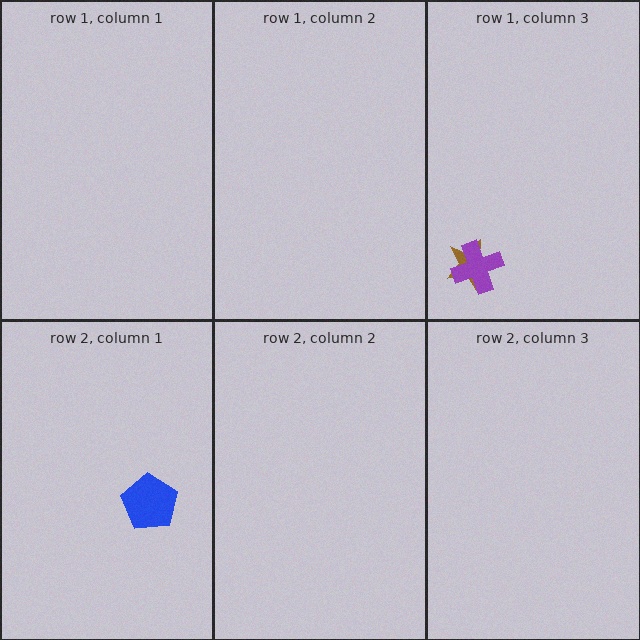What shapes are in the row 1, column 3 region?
The brown star, the purple cross.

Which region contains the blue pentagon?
The row 2, column 1 region.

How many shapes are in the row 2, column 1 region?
1.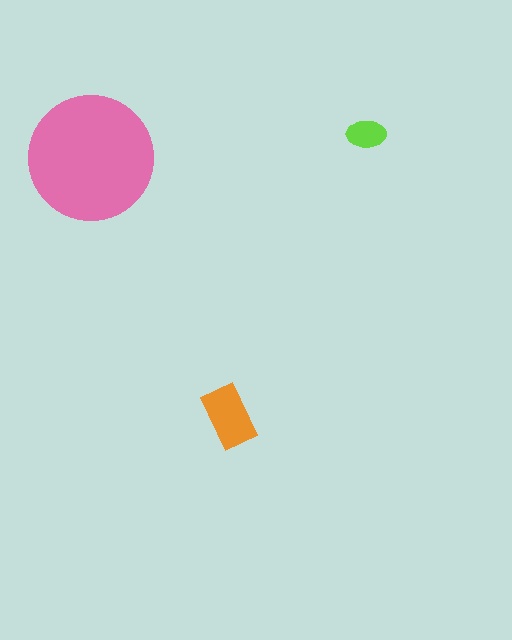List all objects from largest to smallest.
The pink circle, the orange rectangle, the lime ellipse.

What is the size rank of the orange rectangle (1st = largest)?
2nd.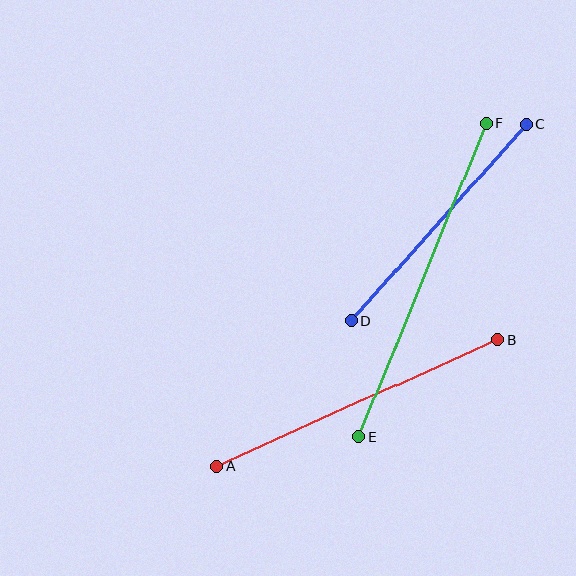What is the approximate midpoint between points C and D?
The midpoint is at approximately (438, 223) pixels.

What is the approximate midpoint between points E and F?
The midpoint is at approximately (423, 280) pixels.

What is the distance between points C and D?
The distance is approximately 263 pixels.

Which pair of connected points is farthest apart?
Points E and F are farthest apart.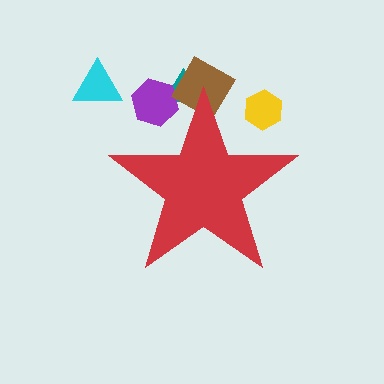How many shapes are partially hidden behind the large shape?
4 shapes are partially hidden.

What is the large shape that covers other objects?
A red star.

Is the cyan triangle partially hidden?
No, the cyan triangle is fully visible.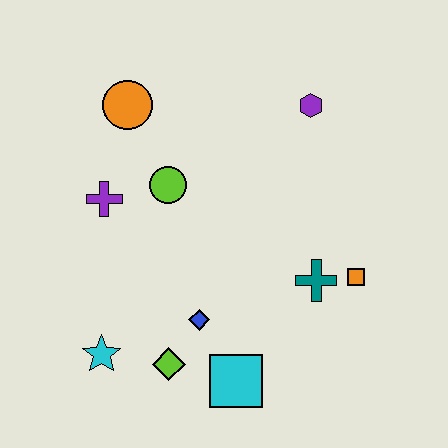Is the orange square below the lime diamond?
No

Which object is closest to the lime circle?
The purple cross is closest to the lime circle.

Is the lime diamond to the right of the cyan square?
No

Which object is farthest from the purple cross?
The orange square is farthest from the purple cross.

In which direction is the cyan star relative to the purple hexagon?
The cyan star is below the purple hexagon.